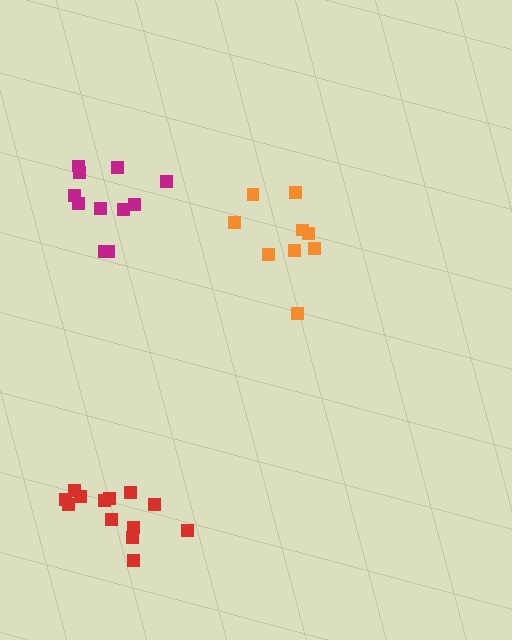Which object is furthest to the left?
The magenta cluster is leftmost.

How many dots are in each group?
Group 1: 9 dots, Group 2: 13 dots, Group 3: 11 dots (33 total).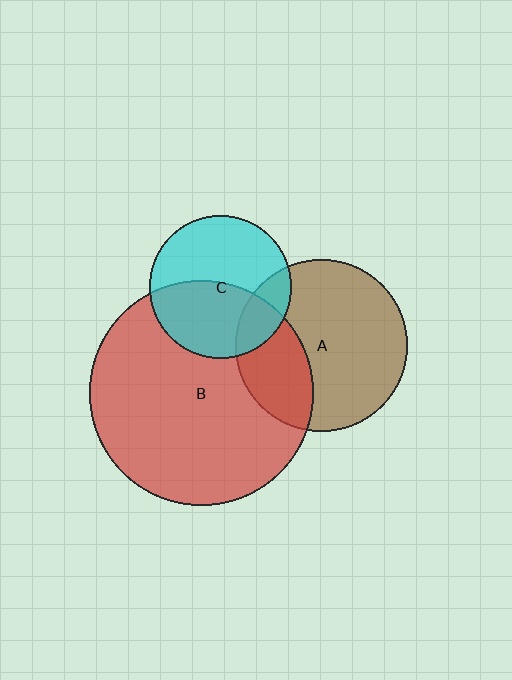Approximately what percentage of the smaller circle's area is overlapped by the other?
Approximately 45%.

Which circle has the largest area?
Circle B (red).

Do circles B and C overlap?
Yes.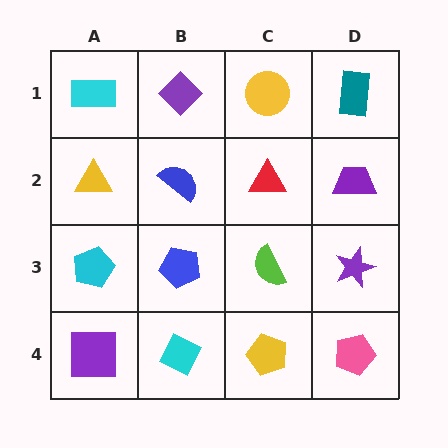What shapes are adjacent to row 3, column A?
A yellow triangle (row 2, column A), a purple square (row 4, column A), a blue pentagon (row 3, column B).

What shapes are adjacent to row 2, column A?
A cyan rectangle (row 1, column A), a cyan pentagon (row 3, column A), a blue semicircle (row 2, column B).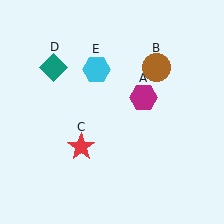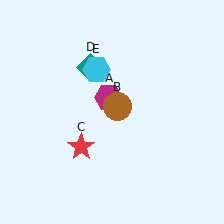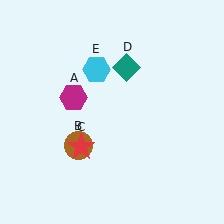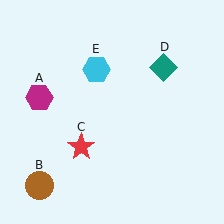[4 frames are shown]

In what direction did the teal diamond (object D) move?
The teal diamond (object D) moved right.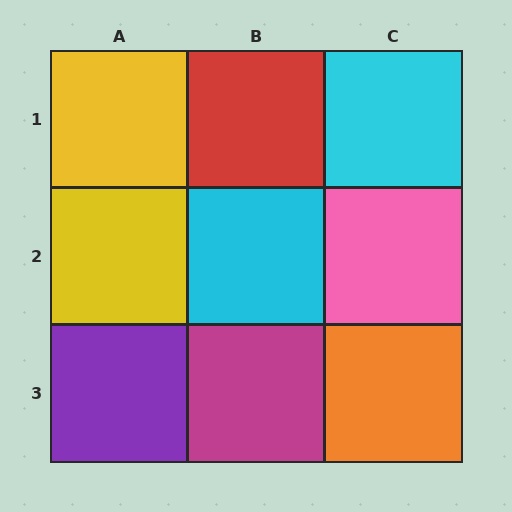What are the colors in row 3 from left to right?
Purple, magenta, orange.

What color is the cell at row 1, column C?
Cyan.